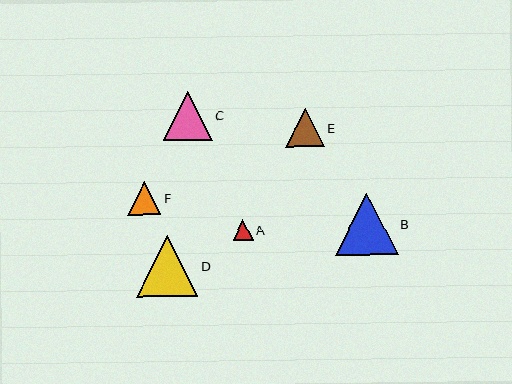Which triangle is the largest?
Triangle B is the largest with a size of approximately 62 pixels.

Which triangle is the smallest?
Triangle A is the smallest with a size of approximately 20 pixels.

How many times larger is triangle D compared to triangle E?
Triangle D is approximately 1.6 times the size of triangle E.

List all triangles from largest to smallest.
From largest to smallest: B, D, C, E, F, A.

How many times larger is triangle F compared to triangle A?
Triangle F is approximately 1.6 times the size of triangle A.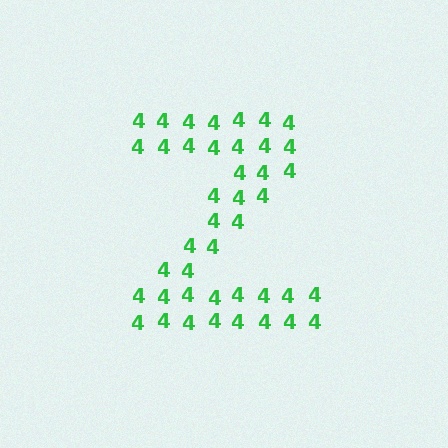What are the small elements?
The small elements are digit 4's.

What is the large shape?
The large shape is the letter Z.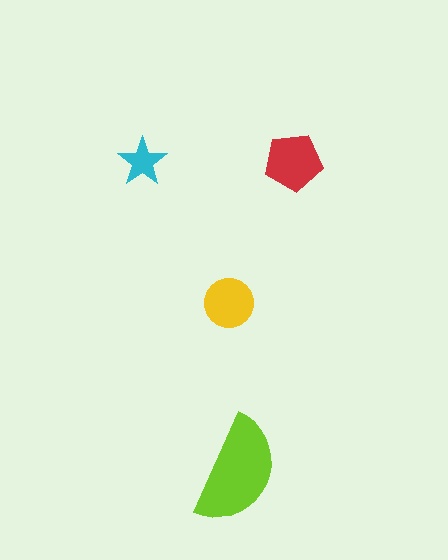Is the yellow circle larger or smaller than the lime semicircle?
Smaller.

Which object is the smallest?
The cyan star.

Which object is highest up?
The cyan star is topmost.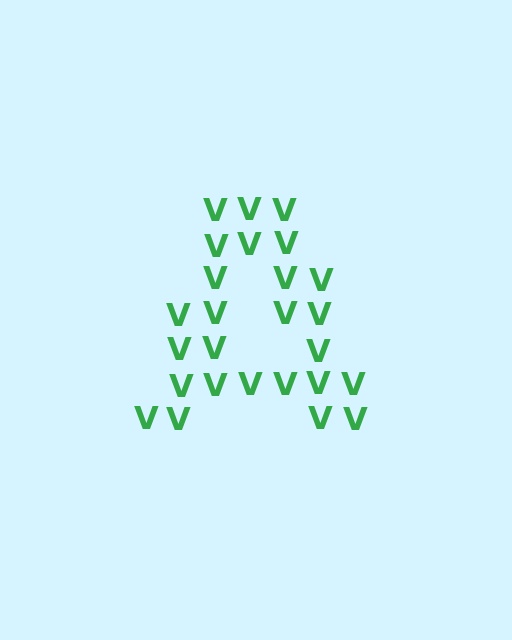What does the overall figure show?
The overall figure shows the letter A.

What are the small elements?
The small elements are letter V's.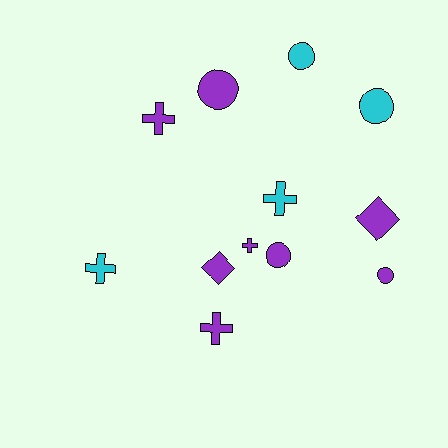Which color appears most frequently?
Purple, with 8 objects.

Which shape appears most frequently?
Cross, with 5 objects.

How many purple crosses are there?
There are 3 purple crosses.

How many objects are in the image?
There are 12 objects.